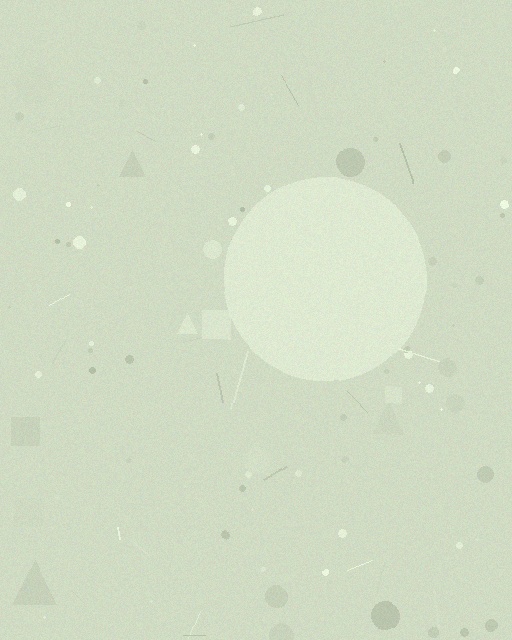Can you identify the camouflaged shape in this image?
The camouflaged shape is a circle.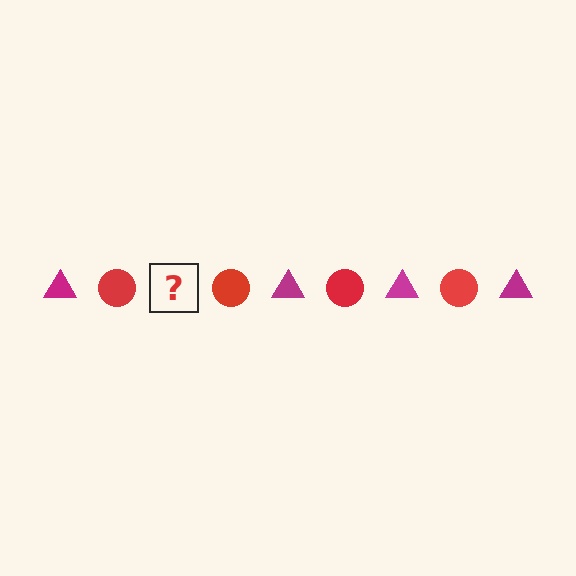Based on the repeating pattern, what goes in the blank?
The blank should be a magenta triangle.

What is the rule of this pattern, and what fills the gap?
The rule is that the pattern alternates between magenta triangle and red circle. The gap should be filled with a magenta triangle.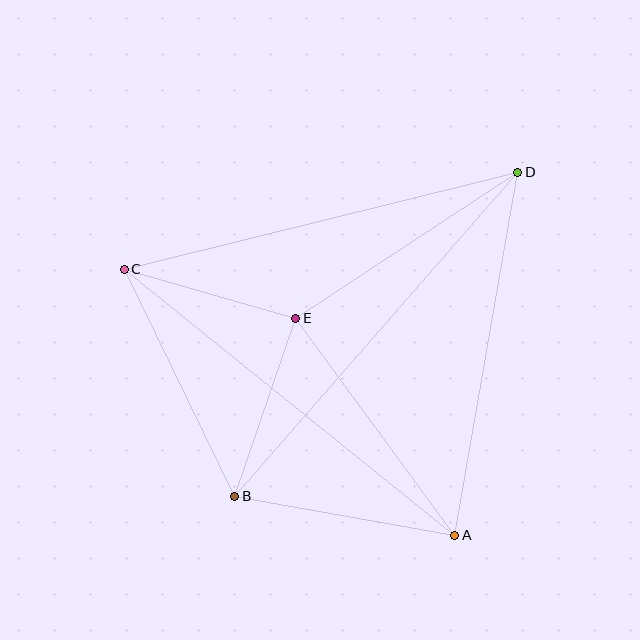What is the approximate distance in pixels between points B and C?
The distance between B and C is approximately 252 pixels.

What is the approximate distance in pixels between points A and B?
The distance between A and B is approximately 223 pixels.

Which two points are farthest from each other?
Points B and D are farthest from each other.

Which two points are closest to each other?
Points C and E are closest to each other.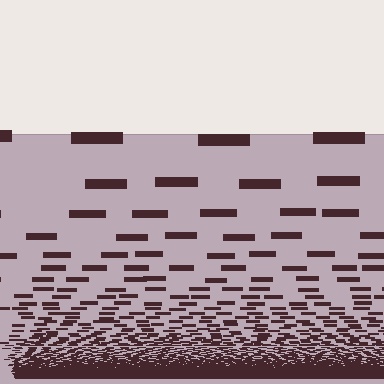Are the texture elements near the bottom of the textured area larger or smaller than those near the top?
Smaller. The gradient is inverted — elements near the bottom are smaller and denser.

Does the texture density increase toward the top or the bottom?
Density increases toward the bottom.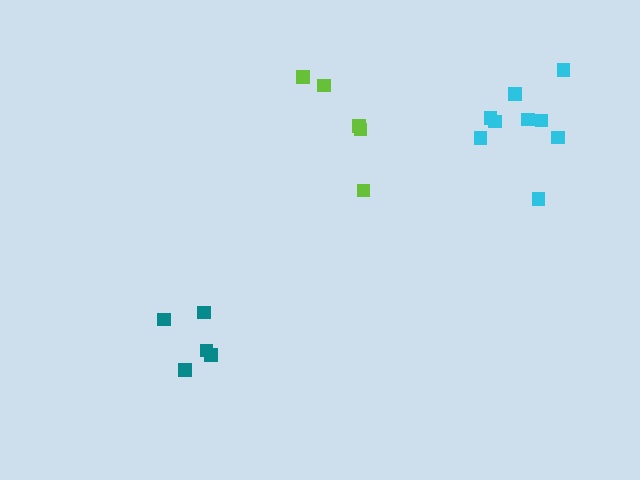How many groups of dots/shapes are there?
There are 3 groups.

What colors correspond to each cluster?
The clusters are colored: teal, lime, cyan.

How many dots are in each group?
Group 1: 5 dots, Group 2: 5 dots, Group 3: 9 dots (19 total).